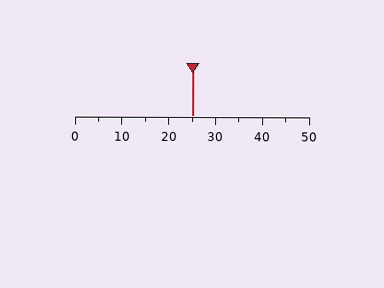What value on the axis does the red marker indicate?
The marker indicates approximately 25.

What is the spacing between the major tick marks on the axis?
The major ticks are spaced 10 apart.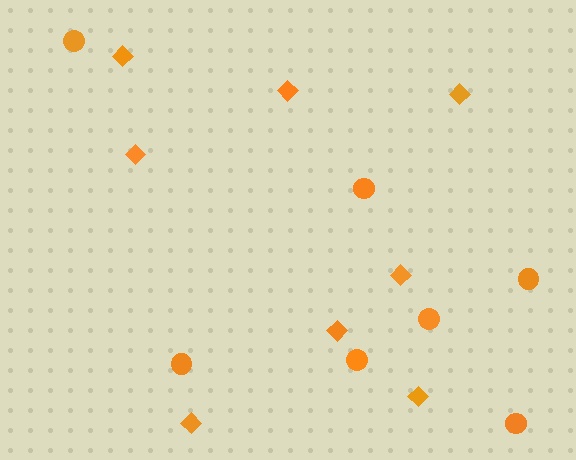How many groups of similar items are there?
There are 2 groups: one group of diamonds (8) and one group of circles (7).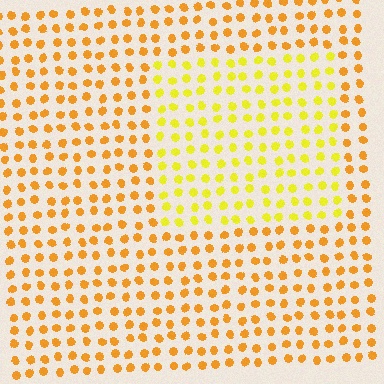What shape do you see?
I see a rectangle.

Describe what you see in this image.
The image is filled with small orange elements in a uniform arrangement. A rectangle-shaped region is visible where the elements are tinted to a slightly different hue, forming a subtle color boundary.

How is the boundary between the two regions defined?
The boundary is defined purely by a slight shift in hue (about 28 degrees). Spacing, size, and orientation are identical on both sides.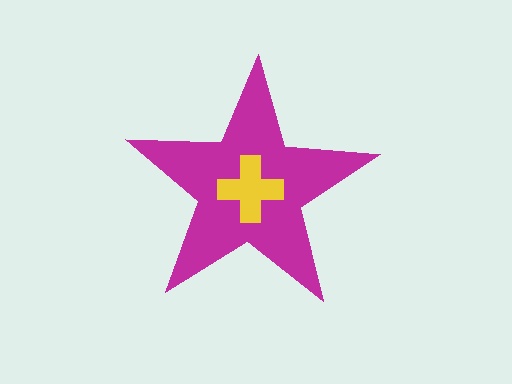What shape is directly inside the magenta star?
The yellow cross.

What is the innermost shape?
The yellow cross.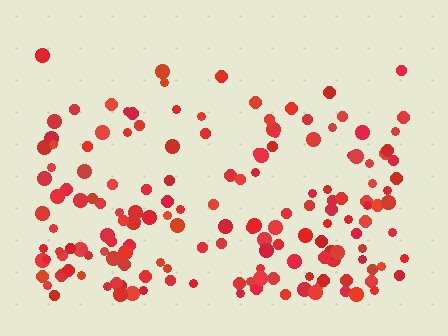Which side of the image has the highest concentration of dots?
The bottom.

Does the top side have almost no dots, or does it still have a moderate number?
Still a moderate number, just noticeably fewer than the bottom.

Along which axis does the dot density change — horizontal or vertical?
Vertical.